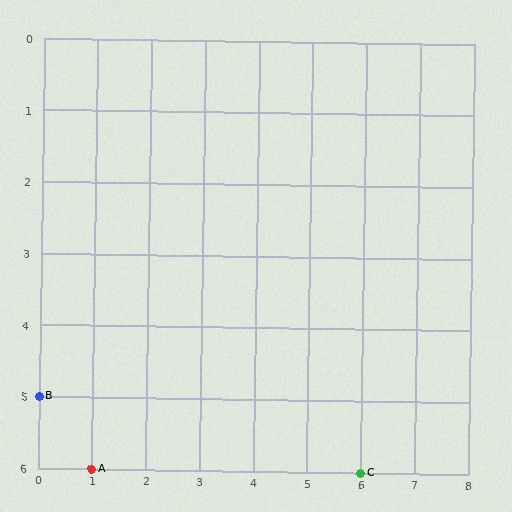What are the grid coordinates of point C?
Point C is at grid coordinates (6, 6).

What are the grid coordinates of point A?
Point A is at grid coordinates (1, 6).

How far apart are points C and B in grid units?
Points C and B are 6 columns and 1 row apart (about 6.1 grid units diagonally).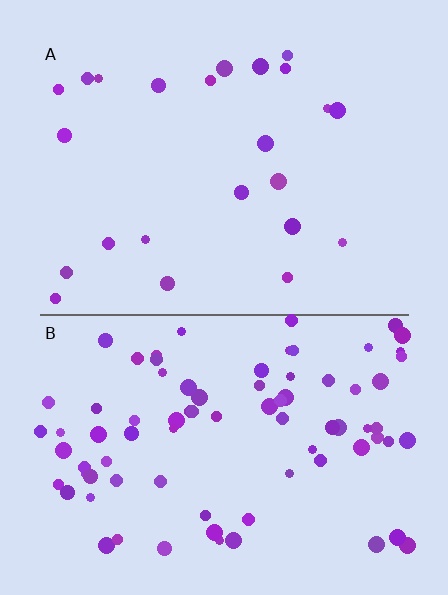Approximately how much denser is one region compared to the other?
Approximately 3.5× — region B over region A.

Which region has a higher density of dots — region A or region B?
B (the bottom).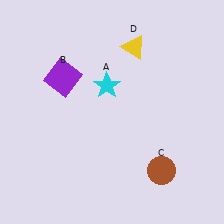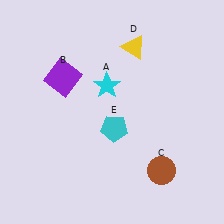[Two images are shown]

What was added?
A cyan pentagon (E) was added in Image 2.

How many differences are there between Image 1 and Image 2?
There is 1 difference between the two images.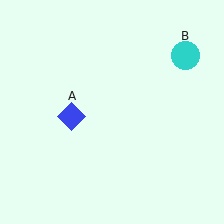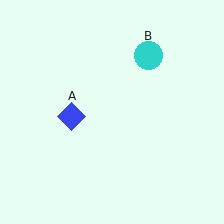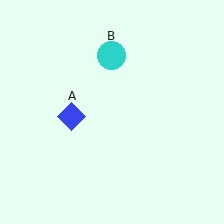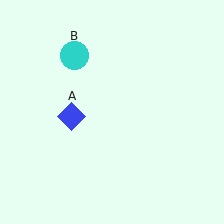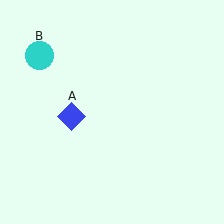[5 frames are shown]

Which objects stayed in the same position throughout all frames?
Blue diamond (object A) remained stationary.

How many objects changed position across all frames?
1 object changed position: cyan circle (object B).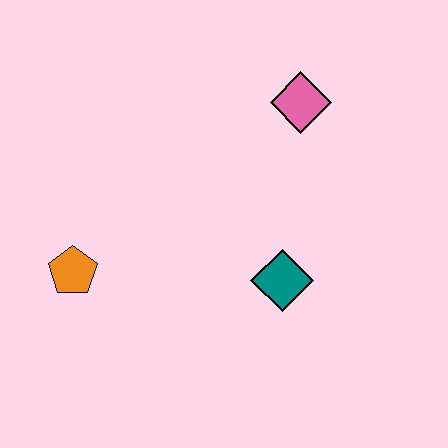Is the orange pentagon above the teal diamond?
Yes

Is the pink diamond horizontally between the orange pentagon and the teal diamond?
No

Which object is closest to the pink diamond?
The teal diamond is closest to the pink diamond.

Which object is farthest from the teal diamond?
The orange pentagon is farthest from the teal diamond.